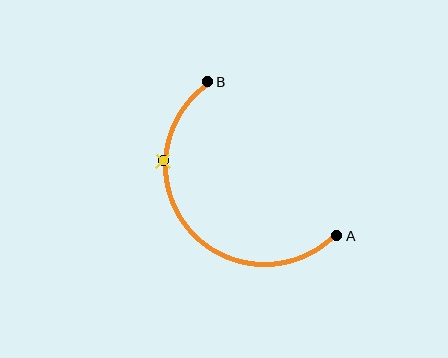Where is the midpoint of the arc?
The arc midpoint is the point on the curve farthest from the straight line joining A and B. It sits below and to the left of that line.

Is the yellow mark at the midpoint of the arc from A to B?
No. The yellow mark lies on the arc but is closer to endpoint B. The arc midpoint would be at the point on the curve equidistant along the arc from both A and B.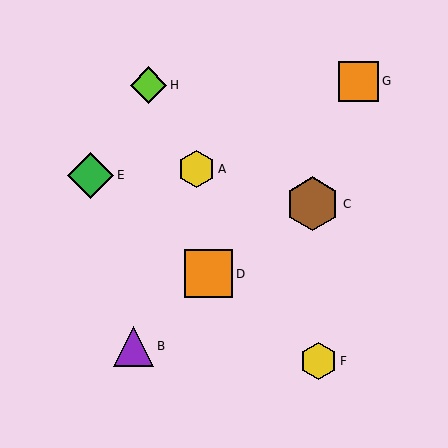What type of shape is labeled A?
Shape A is a yellow hexagon.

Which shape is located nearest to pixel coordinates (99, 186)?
The green diamond (labeled E) at (91, 175) is nearest to that location.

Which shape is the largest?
The brown hexagon (labeled C) is the largest.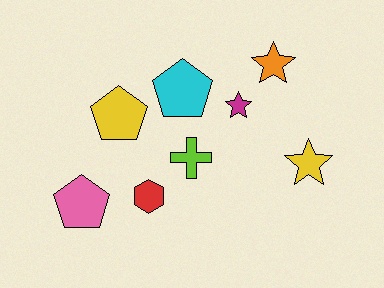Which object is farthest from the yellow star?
The pink pentagon is farthest from the yellow star.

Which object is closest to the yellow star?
The magenta star is closest to the yellow star.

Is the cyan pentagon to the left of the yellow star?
Yes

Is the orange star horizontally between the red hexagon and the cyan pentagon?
No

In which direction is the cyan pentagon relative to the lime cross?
The cyan pentagon is above the lime cross.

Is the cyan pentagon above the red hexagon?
Yes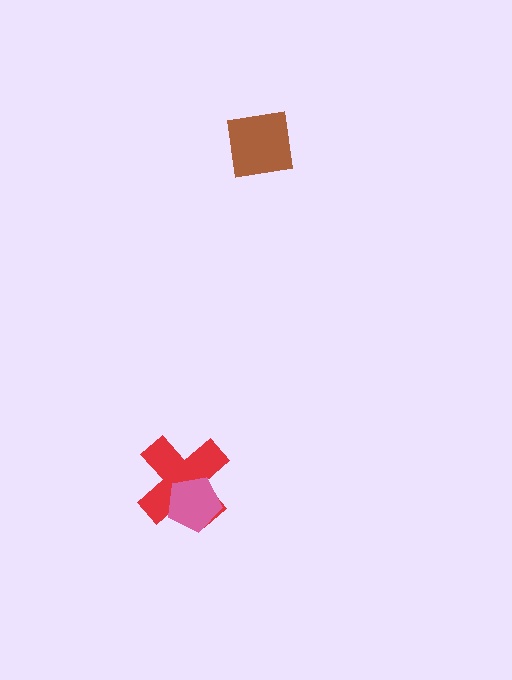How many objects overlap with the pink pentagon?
1 object overlaps with the pink pentagon.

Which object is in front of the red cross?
The pink pentagon is in front of the red cross.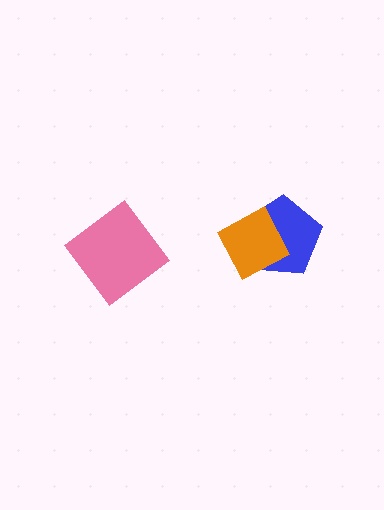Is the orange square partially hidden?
No, no other shape covers it.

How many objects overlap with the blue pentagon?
1 object overlaps with the blue pentagon.